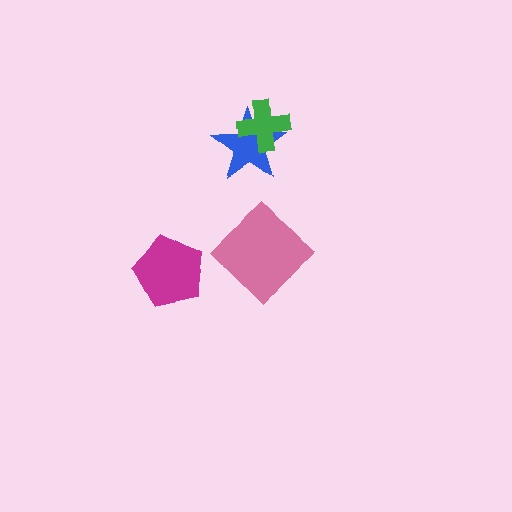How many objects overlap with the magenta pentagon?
0 objects overlap with the magenta pentagon.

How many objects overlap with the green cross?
1 object overlaps with the green cross.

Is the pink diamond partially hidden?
No, no other shape covers it.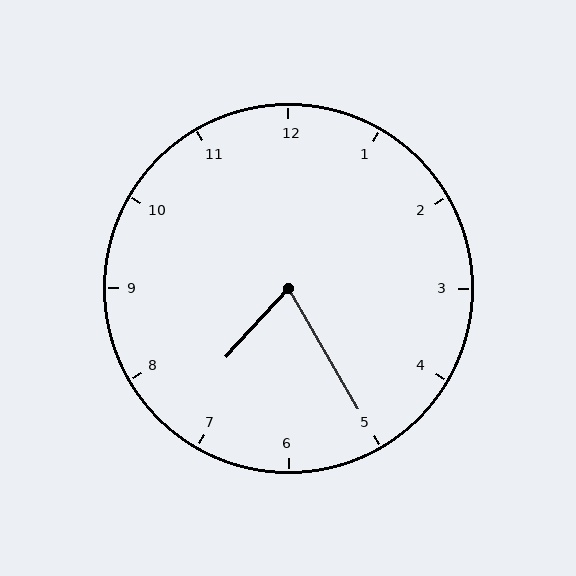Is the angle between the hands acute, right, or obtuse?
It is acute.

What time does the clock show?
7:25.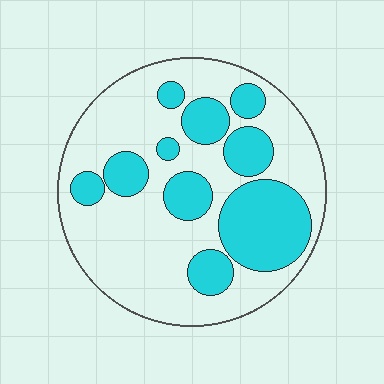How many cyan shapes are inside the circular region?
10.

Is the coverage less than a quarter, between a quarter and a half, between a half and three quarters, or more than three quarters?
Between a quarter and a half.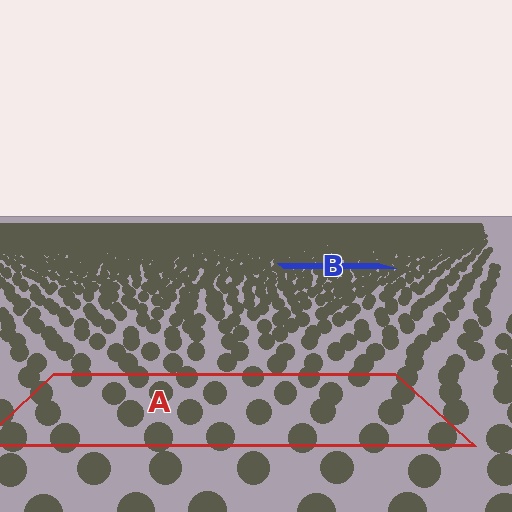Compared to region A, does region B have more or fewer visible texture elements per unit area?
Region B has more texture elements per unit area — they are packed more densely because it is farther away.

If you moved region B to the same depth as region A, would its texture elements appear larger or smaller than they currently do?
They would appear larger. At a closer depth, the same texture elements are projected at a bigger on-screen size.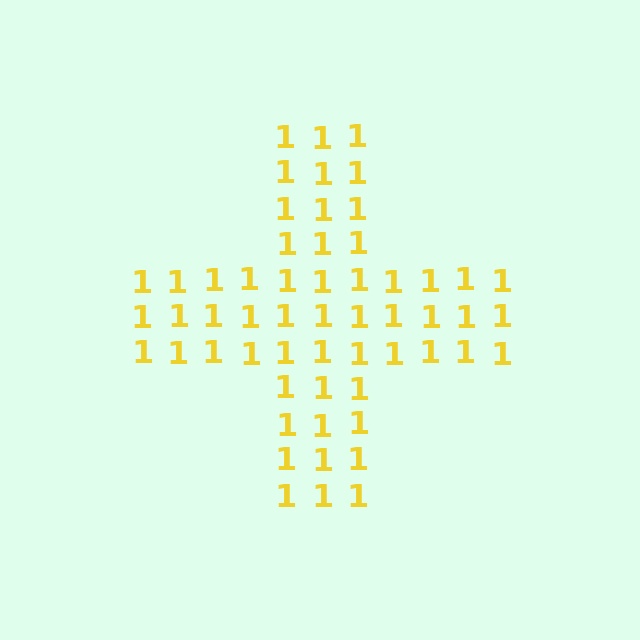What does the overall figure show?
The overall figure shows a cross.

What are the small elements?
The small elements are digit 1's.